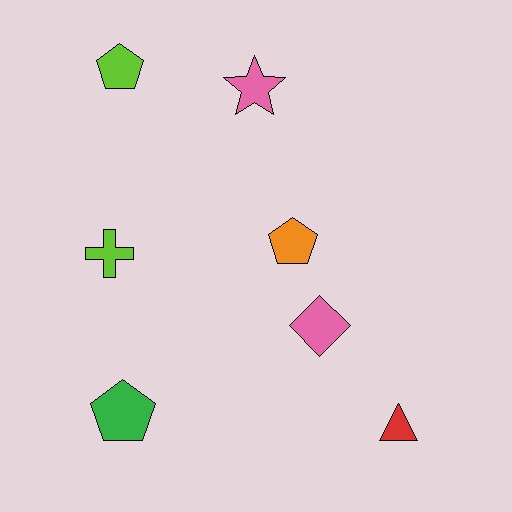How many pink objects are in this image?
There are 2 pink objects.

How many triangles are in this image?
There is 1 triangle.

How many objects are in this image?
There are 7 objects.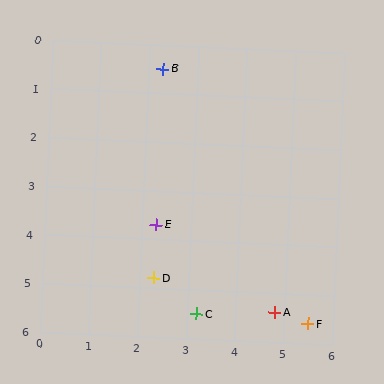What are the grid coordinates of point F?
Point F is at approximately (5.5, 5.6).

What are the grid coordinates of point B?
Point B is at approximately (2.3, 0.5).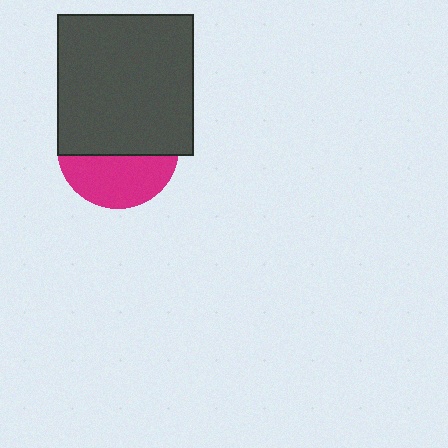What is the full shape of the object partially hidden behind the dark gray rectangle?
The partially hidden object is a magenta circle.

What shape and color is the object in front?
The object in front is a dark gray rectangle.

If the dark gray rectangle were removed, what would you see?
You would see the complete magenta circle.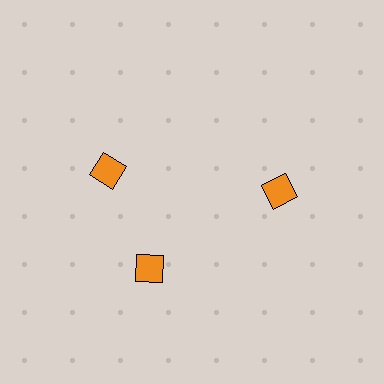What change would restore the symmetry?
The symmetry would be restored by rotating it back into even spacing with its neighbors so that all 3 diamonds sit at equal angles and equal distance from the center.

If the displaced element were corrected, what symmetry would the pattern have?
It would have 3-fold rotational symmetry — the pattern would map onto itself every 120 degrees.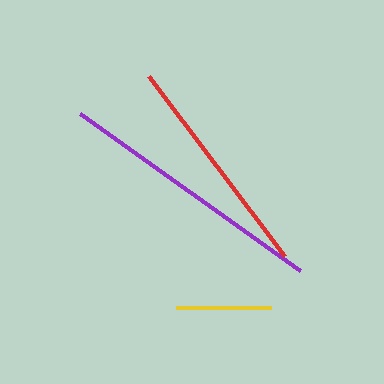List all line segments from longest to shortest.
From longest to shortest: purple, red, yellow.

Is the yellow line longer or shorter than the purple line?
The purple line is longer than the yellow line.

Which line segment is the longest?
The purple line is the longest at approximately 270 pixels.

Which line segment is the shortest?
The yellow line is the shortest at approximately 94 pixels.